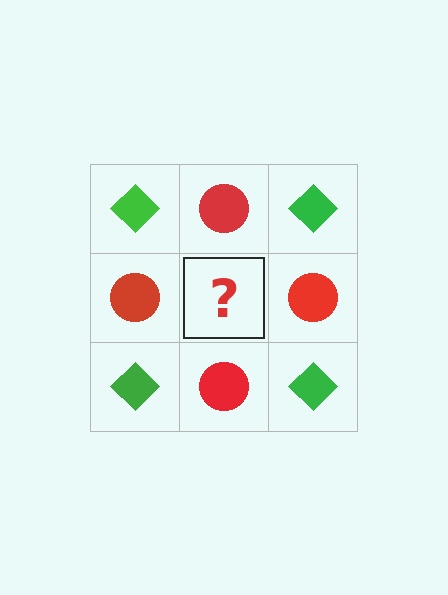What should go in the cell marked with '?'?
The missing cell should contain a green diamond.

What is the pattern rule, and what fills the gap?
The rule is that it alternates green diamond and red circle in a checkerboard pattern. The gap should be filled with a green diamond.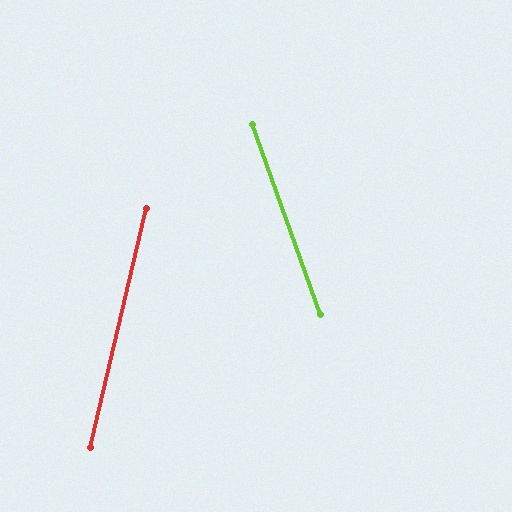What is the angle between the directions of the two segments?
Approximately 33 degrees.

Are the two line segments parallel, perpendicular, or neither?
Neither parallel nor perpendicular — they differ by about 33°.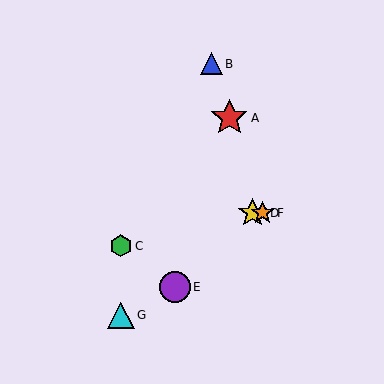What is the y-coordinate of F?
Object F is at y≈213.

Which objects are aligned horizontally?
Objects D, F are aligned horizontally.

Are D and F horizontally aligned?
Yes, both are at y≈213.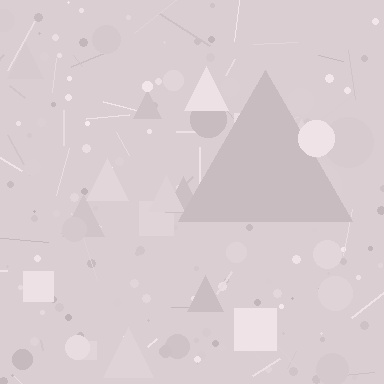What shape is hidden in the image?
A triangle is hidden in the image.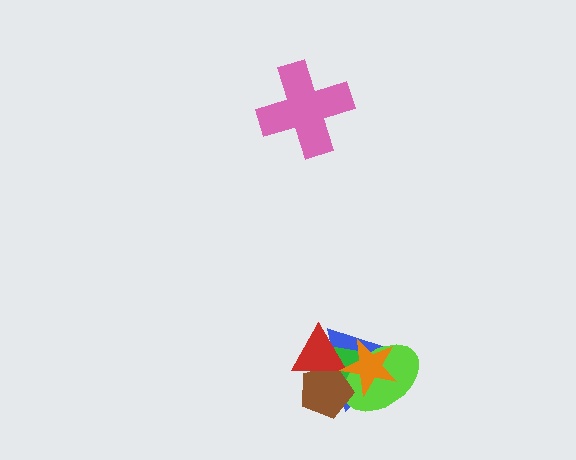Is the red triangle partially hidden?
Yes, it is partially covered by another shape.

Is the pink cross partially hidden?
No, no other shape covers it.